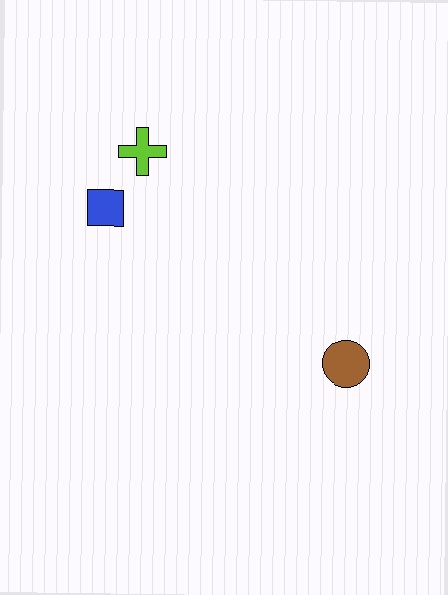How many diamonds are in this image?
There are no diamonds.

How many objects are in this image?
There are 3 objects.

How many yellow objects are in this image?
There are no yellow objects.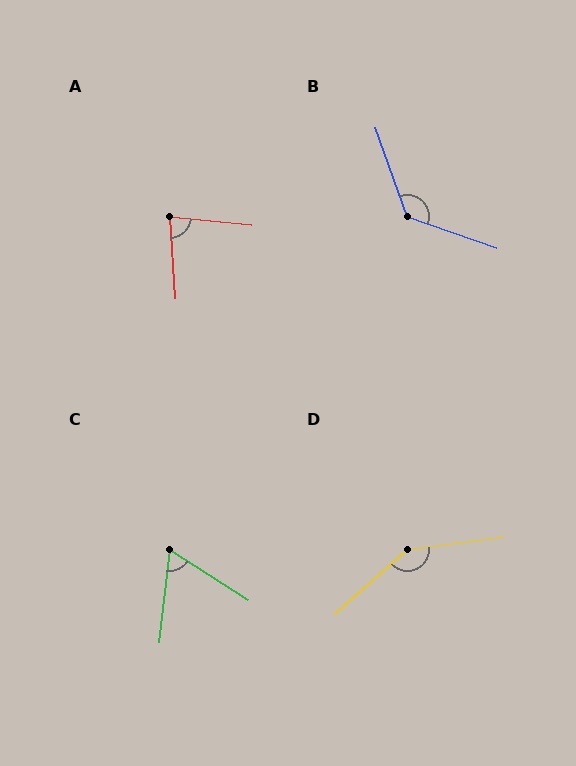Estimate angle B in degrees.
Approximately 129 degrees.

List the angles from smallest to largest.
C (64°), A (81°), B (129°), D (146°).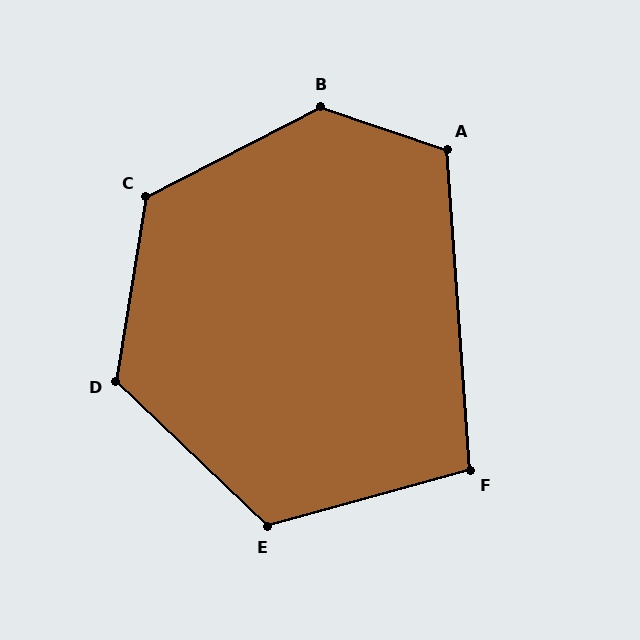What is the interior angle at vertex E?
Approximately 121 degrees (obtuse).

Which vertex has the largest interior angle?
B, at approximately 134 degrees.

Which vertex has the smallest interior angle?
F, at approximately 101 degrees.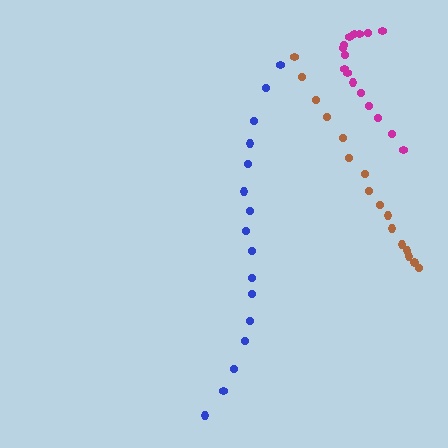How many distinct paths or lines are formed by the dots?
There are 3 distinct paths.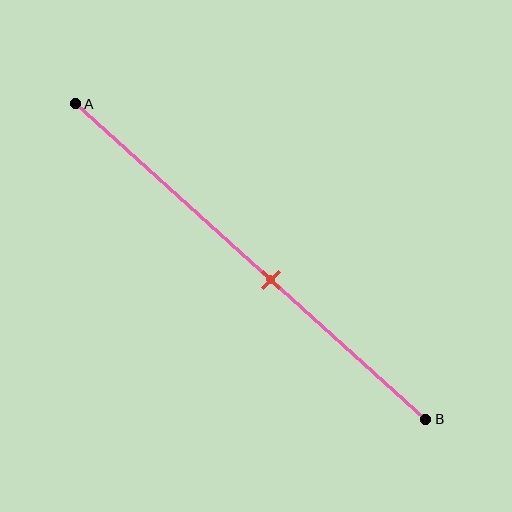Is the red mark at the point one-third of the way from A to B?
No, the mark is at about 55% from A, not at the 33% one-third point.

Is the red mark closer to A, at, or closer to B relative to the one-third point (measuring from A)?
The red mark is closer to point B than the one-third point of segment AB.